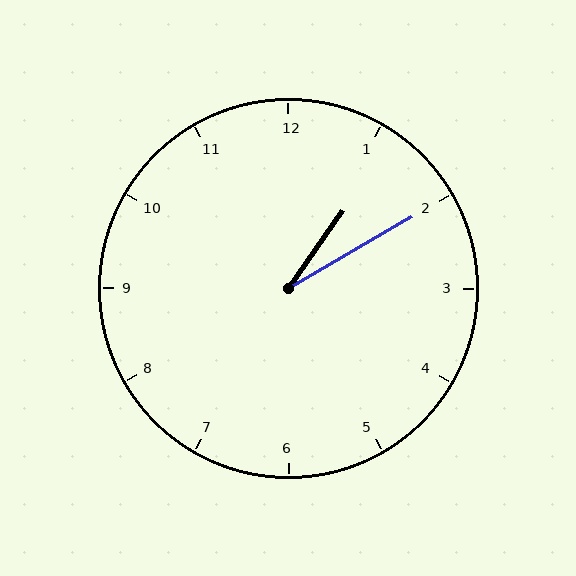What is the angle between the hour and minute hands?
Approximately 25 degrees.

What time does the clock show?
1:10.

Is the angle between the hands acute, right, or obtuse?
It is acute.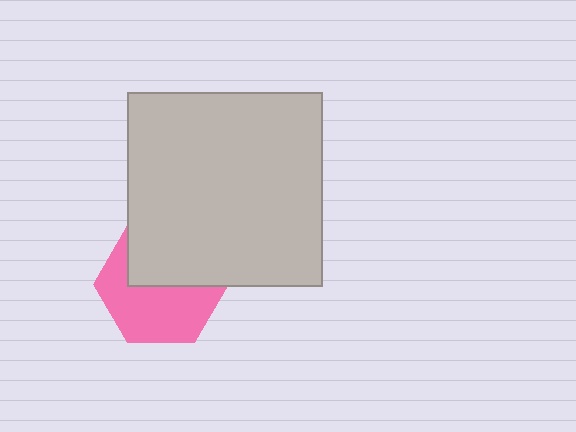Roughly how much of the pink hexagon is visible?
About half of it is visible (roughly 56%).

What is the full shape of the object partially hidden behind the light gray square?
The partially hidden object is a pink hexagon.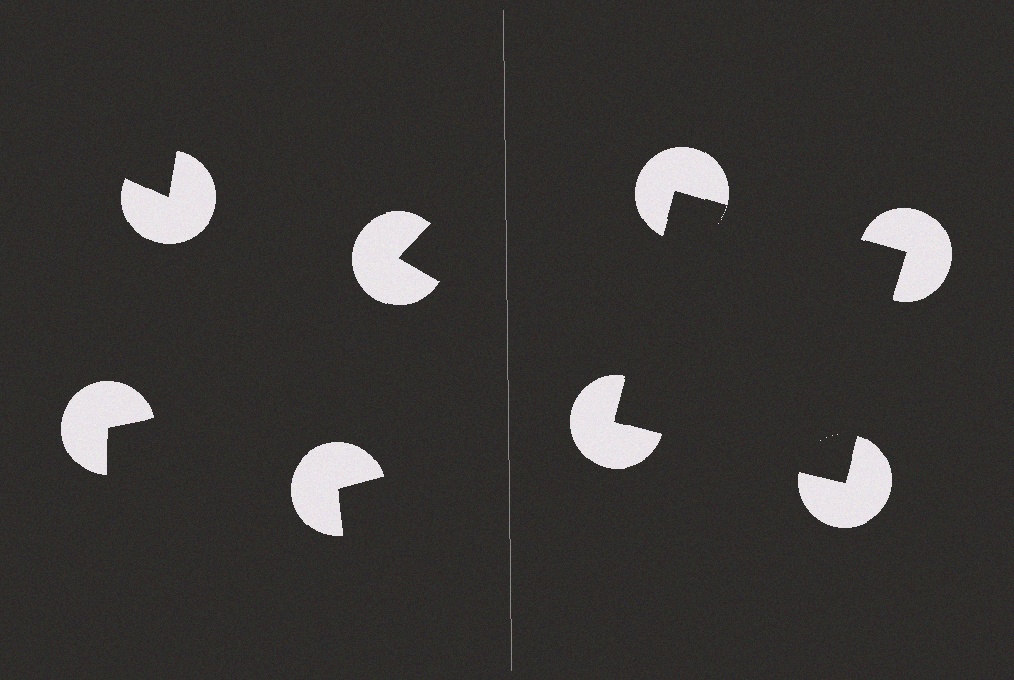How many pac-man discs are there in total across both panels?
8 — 4 on each side.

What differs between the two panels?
The pac-man discs are positioned identically on both sides; only the wedge orientations differ. On the right they align to a square; on the left they are misaligned.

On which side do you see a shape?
An illusory square appears on the right side. On the left side the wedge cuts are rotated, so no coherent shape forms.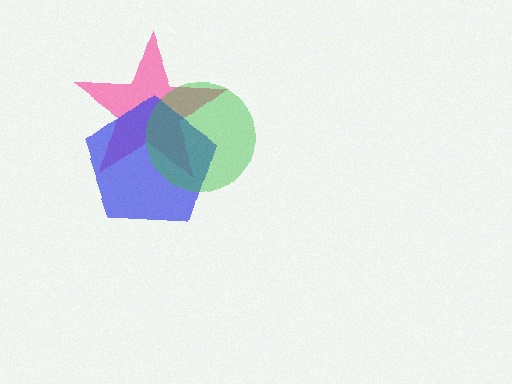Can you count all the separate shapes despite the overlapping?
Yes, there are 3 separate shapes.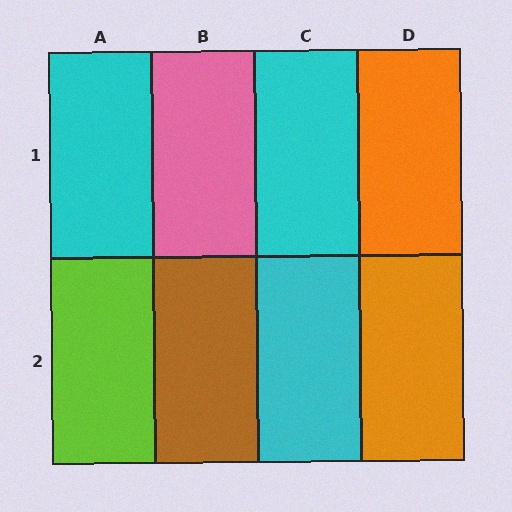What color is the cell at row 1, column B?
Pink.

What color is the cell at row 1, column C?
Cyan.